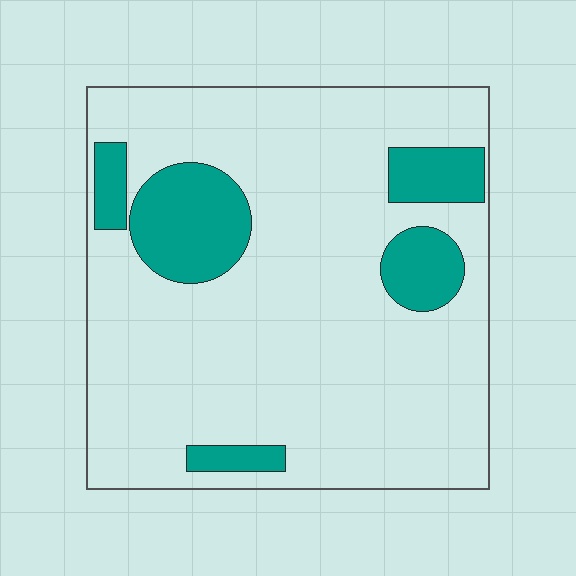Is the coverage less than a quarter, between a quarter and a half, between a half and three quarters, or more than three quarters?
Less than a quarter.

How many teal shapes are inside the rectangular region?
5.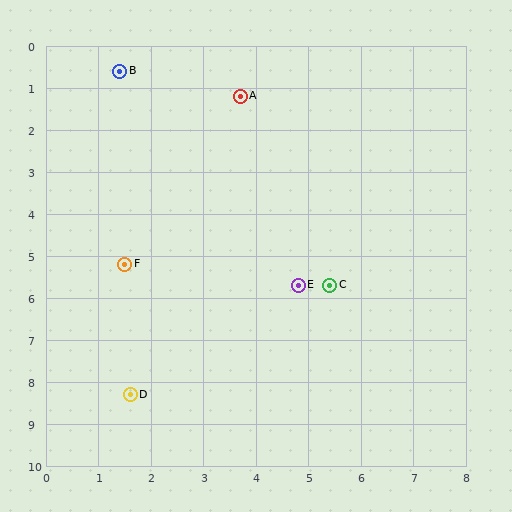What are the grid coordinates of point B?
Point B is at approximately (1.4, 0.6).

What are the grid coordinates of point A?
Point A is at approximately (3.7, 1.2).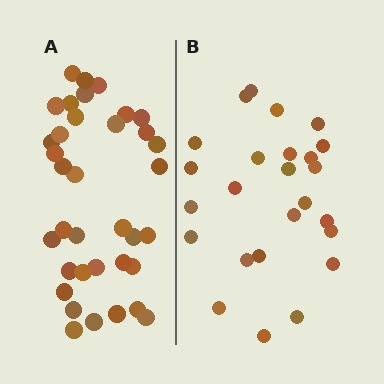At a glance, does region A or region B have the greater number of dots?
Region A (the left region) has more dots.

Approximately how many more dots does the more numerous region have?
Region A has roughly 12 or so more dots than region B.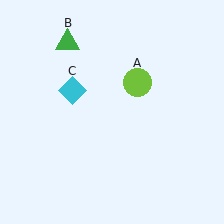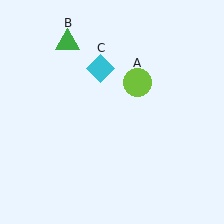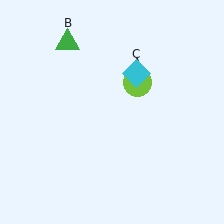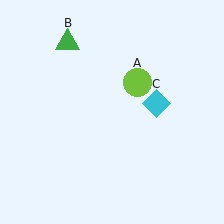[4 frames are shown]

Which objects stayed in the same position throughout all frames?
Lime circle (object A) and green triangle (object B) remained stationary.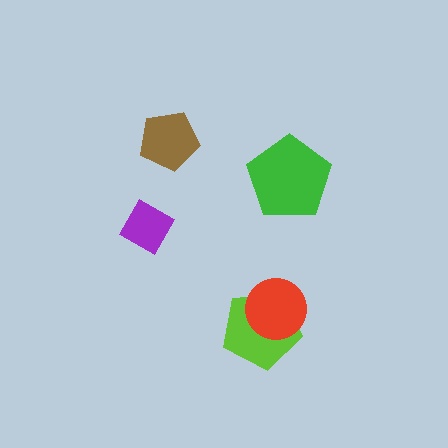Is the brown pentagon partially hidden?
No, no other shape covers it.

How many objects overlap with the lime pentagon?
1 object overlaps with the lime pentagon.